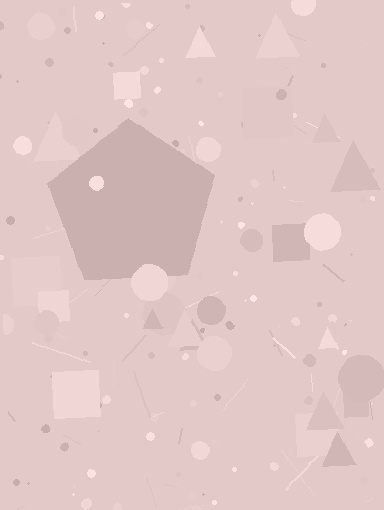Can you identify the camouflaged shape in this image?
The camouflaged shape is a pentagon.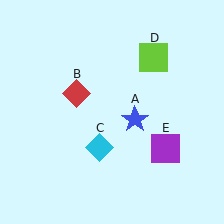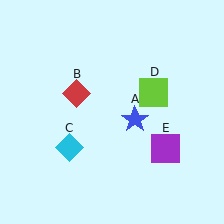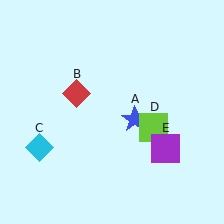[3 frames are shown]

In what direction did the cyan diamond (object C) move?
The cyan diamond (object C) moved left.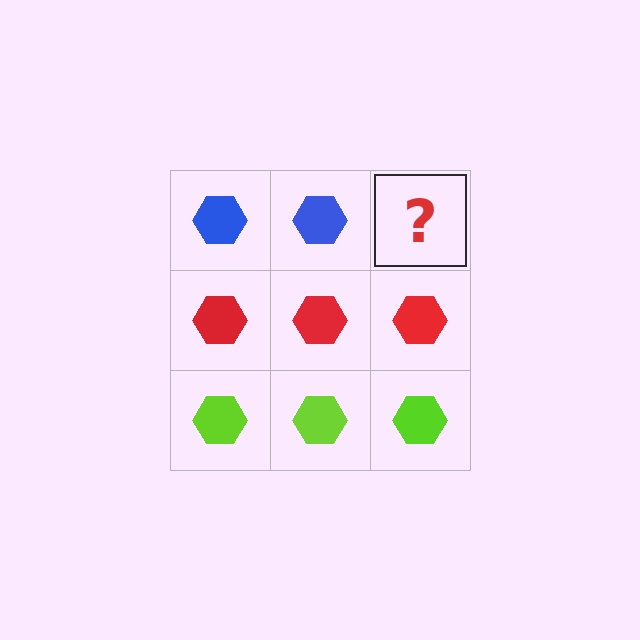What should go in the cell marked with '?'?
The missing cell should contain a blue hexagon.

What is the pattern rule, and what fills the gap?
The rule is that each row has a consistent color. The gap should be filled with a blue hexagon.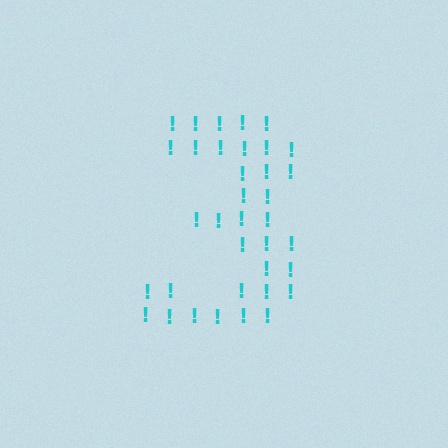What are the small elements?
The small elements are exclamation marks.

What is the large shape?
The large shape is the digit 3.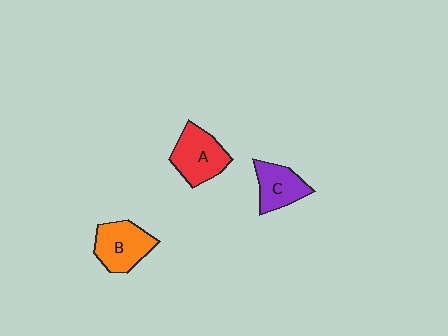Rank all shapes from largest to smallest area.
From largest to smallest: A (red), B (orange), C (purple).